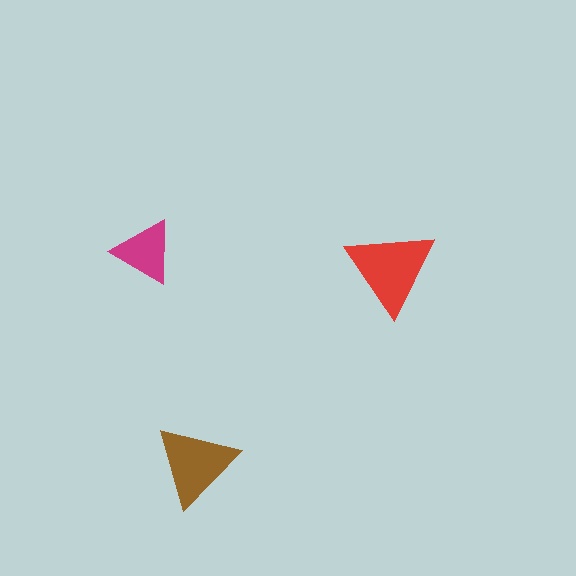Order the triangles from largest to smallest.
the red one, the brown one, the magenta one.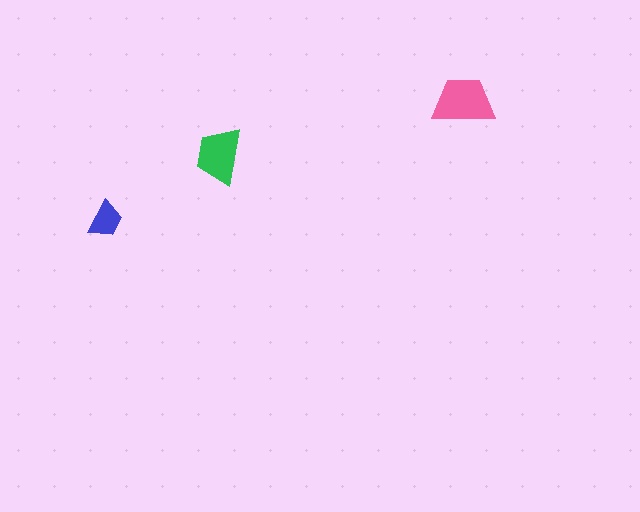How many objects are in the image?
There are 3 objects in the image.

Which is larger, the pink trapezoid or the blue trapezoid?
The pink one.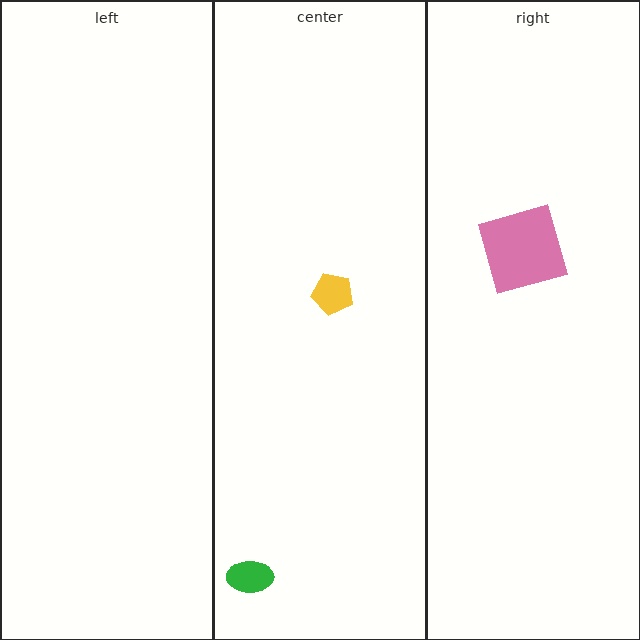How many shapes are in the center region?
2.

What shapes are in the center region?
The yellow pentagon, the green ellipse.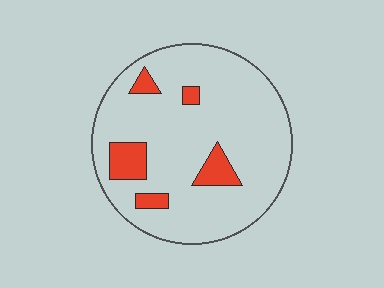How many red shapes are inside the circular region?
5.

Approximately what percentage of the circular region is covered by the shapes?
Approximately 15%.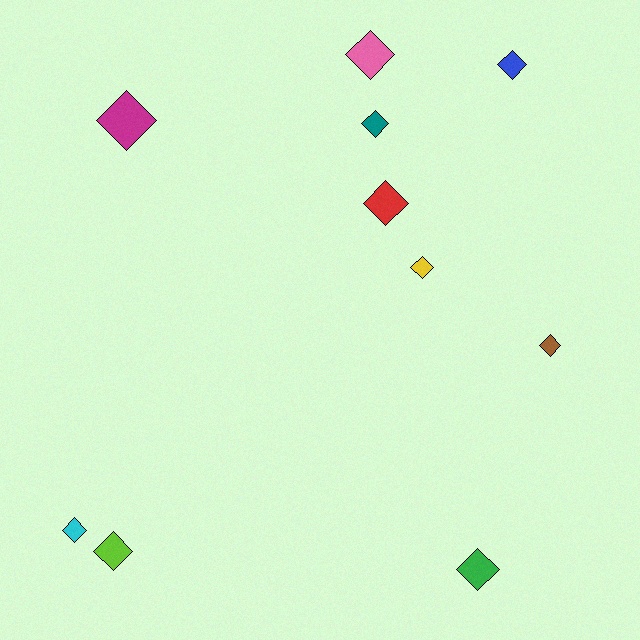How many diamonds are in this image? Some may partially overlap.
There are 10 diamonds.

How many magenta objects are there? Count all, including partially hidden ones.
There is 1 magenta object.